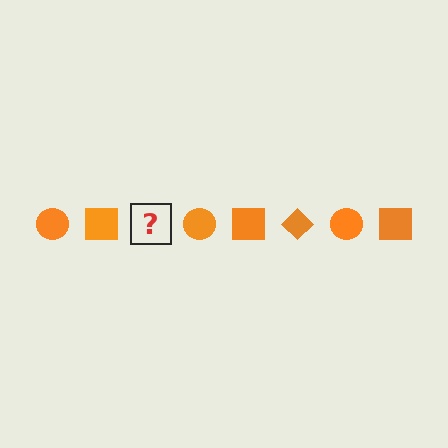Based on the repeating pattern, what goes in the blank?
The blank should be an orange diamond.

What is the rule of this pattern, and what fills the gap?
The rule is that the pattern cycles through circle, square, diamond shapes in orange. The gap should be filled with an orange diamond.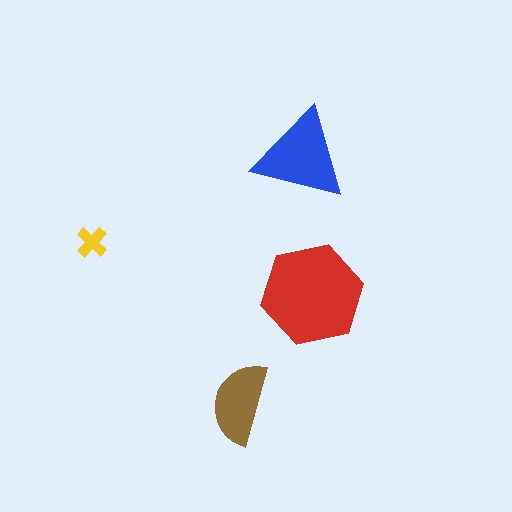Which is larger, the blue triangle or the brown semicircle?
The blue triangle.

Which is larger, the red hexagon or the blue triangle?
The red hexagon.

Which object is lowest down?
The brown semicircle is bottommost.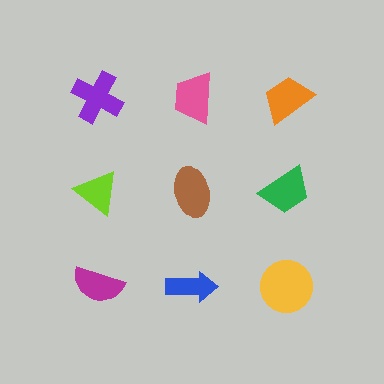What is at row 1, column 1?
A purple cross.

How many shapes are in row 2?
3 shapes.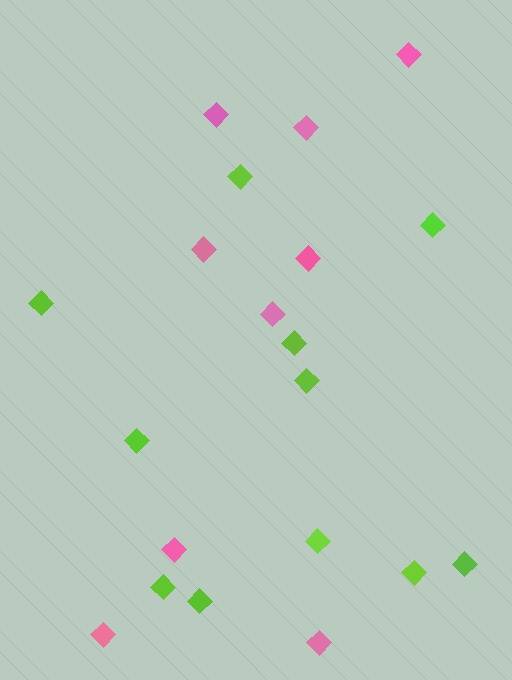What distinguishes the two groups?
There are 2 groups: one group of pink diamonds (9) and one group of lime diamonds (11).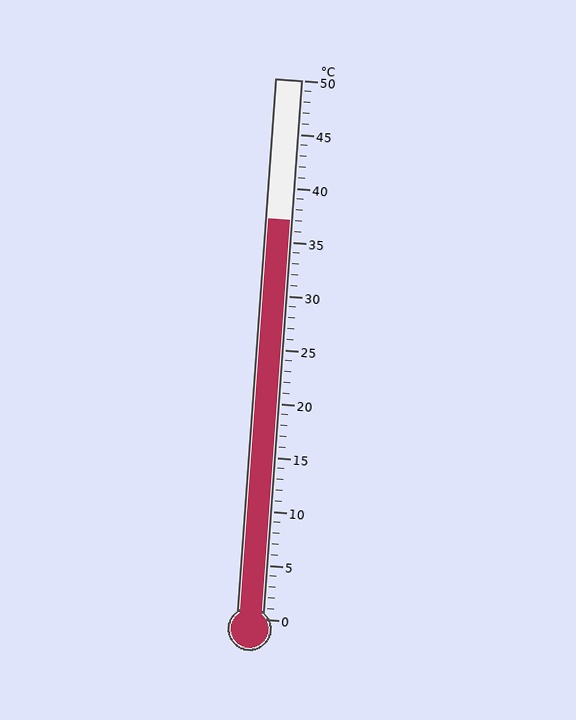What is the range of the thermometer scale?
The thermometer scale ranges from 0°C to 50°C.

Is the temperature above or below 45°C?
The temperature is below 45°C.